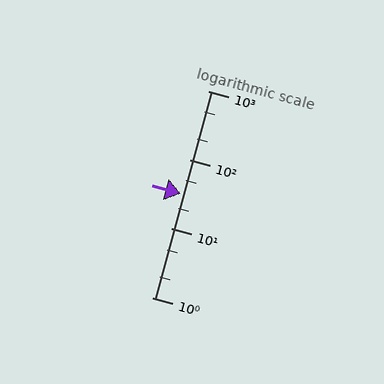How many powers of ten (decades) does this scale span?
The scale spans 3 decades, from 1 to 1000.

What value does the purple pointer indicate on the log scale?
The pointer indicates approximately 32.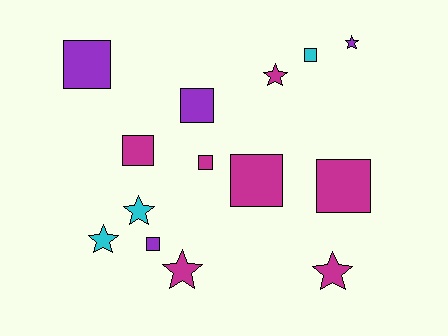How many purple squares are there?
There are 3 purple squares.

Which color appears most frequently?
Magenta, with 7 objects.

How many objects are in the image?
There are 14 objects.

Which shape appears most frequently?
Square, with 8 objects.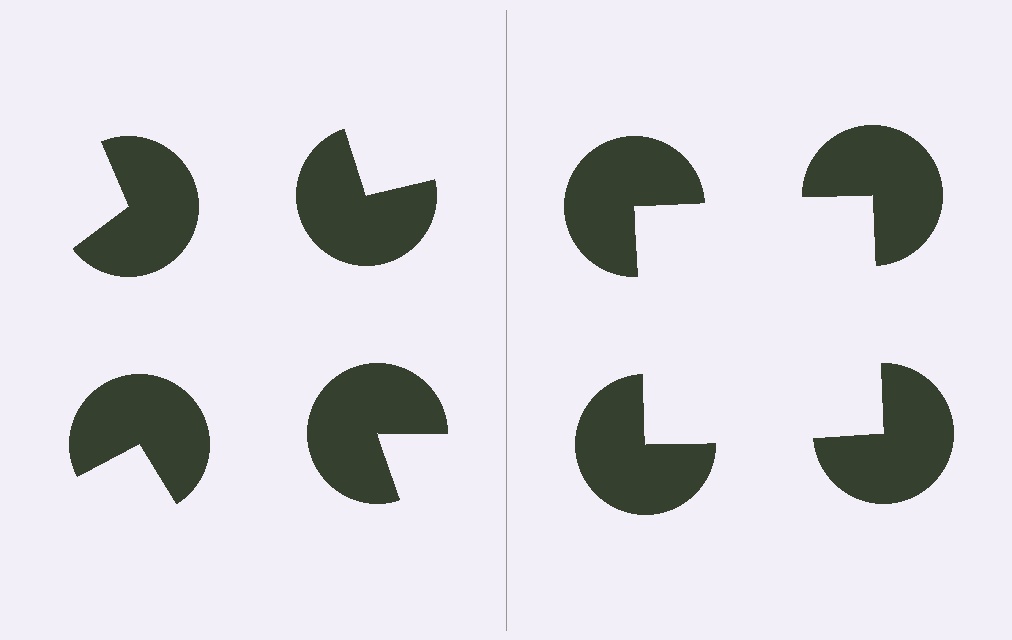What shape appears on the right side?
An illusory square.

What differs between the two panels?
The pac-man discs are positioned identically on both sides; only the wedge orientations differ. On the right they align to a square; on the left they are misaligned.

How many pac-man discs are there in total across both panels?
8 — 4 on each side.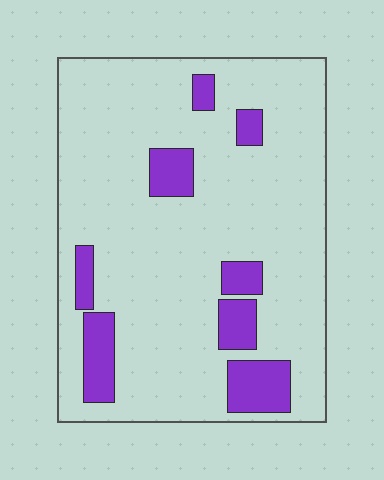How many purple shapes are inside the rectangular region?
8.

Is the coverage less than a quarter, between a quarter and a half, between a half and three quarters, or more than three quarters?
Less than a quarter.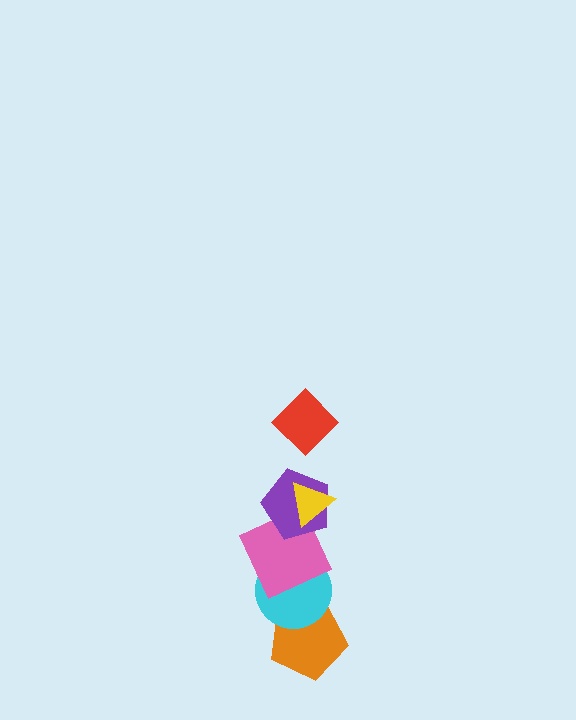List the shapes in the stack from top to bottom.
From top to bottom: the red diamond, the yellow triangle, the purple pentagon, the pink square, the cyan circle, the orange pentagon.